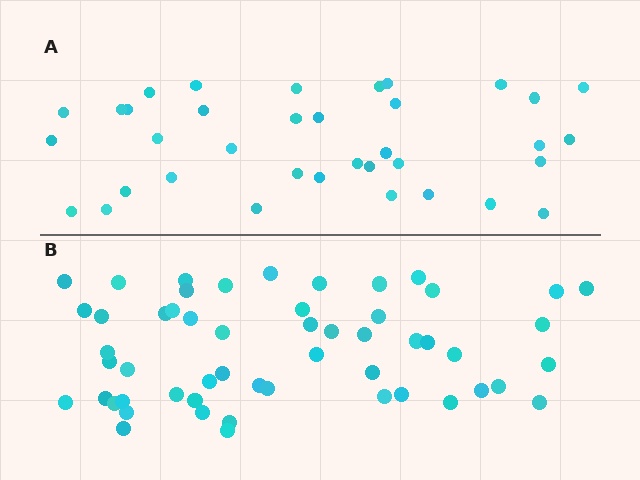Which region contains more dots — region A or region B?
Region B (the bottom region) has more dots.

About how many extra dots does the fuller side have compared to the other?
Region B has approximately 20 more dots than region A.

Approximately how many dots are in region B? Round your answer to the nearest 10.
About 50 dots. (The exact count is 54, which rounds to 50.)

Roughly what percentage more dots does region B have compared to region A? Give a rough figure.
About 50% more.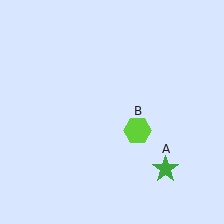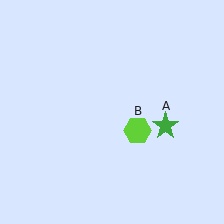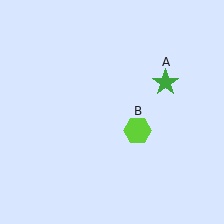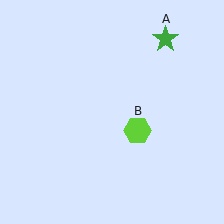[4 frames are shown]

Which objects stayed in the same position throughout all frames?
Lime hexagon (object B) remained stationary.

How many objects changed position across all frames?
1 object changed position: green star (object A).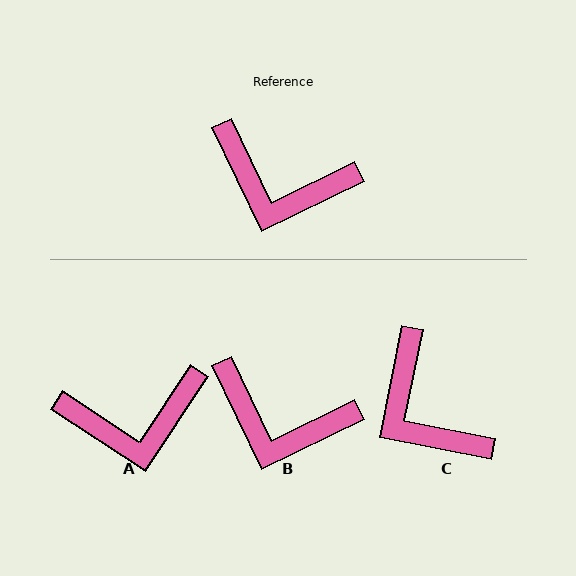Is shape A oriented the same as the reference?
No, it is off by about 31 degrees.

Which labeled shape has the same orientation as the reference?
B.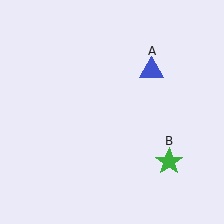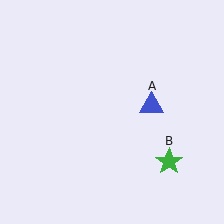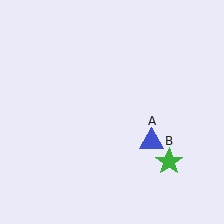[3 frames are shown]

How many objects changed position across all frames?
1 object changed position: blue triangle (object A).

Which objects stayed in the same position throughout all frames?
Green star (object B) remained stationary.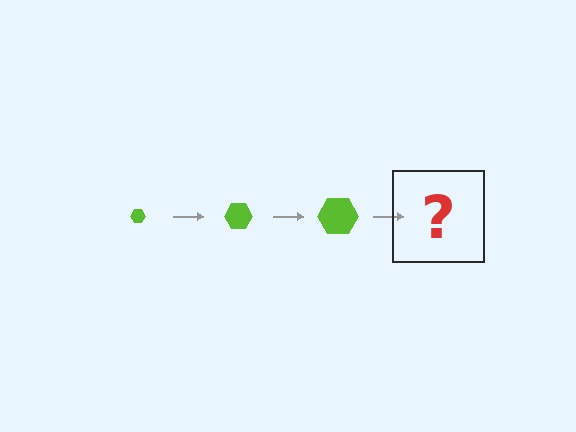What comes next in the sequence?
The next element should be a lime hexagon, larger than the previous one.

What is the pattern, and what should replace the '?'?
The pattern is that the hexagon gets progressively larger each step. The '?' should be a lime hexagon, larger than the previous one.